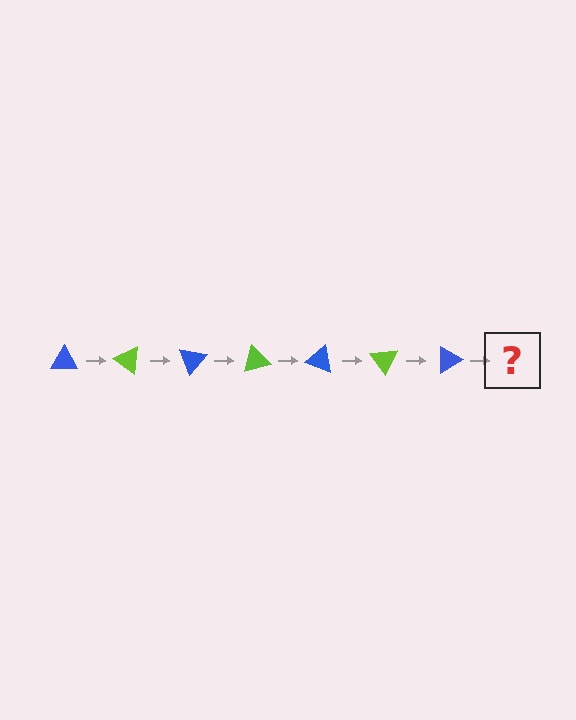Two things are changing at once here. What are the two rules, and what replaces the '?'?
The two rules are that it rotates 35 degrees each step and the color cycles through blue and lime. The '?' should be a lime triangle, rotated 245 degrees from the start.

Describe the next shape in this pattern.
It should be a lime triangle, rotated 245 degrees from the start.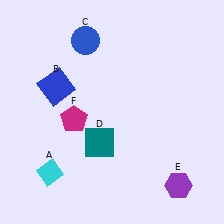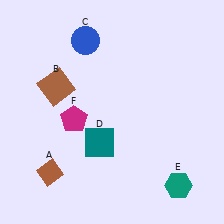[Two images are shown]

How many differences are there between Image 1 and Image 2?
There are 3 differences between the two images.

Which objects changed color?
A changed from cyan to brown. B changed from blue to brown. E changed from purple to teal.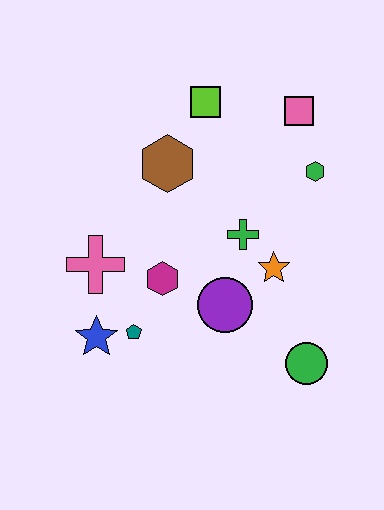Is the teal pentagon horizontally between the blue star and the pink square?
Yes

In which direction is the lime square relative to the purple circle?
The lime square is above the purple circle.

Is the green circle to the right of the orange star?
Yes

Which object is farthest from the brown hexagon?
The green circle is farthest from the brown hexagon.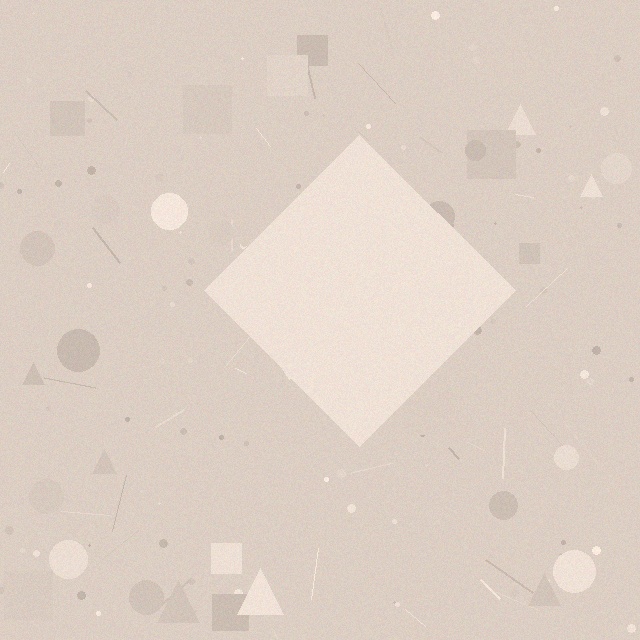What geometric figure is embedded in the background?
A diamond is embedded in the background.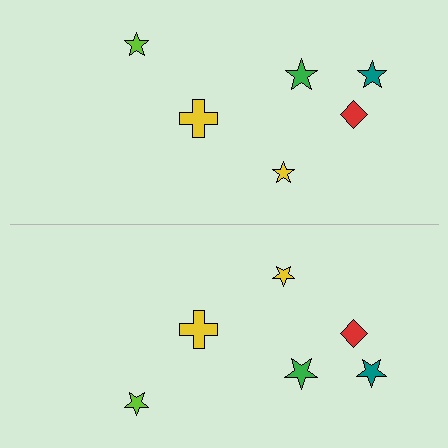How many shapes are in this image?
There are 12 shapes in this image.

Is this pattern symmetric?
Yes, this pattern has bilateral (reflection) symmetry.